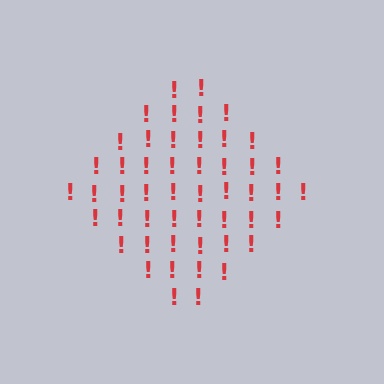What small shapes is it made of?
It is made of small exclamation marks.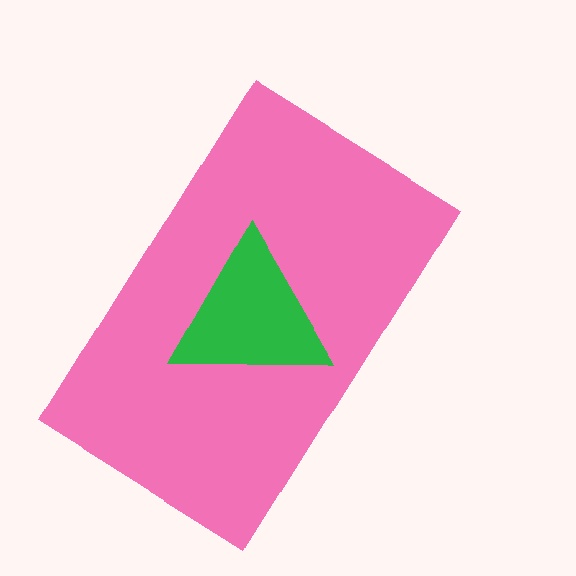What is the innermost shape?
The green triangle.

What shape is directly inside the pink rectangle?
The green triangle.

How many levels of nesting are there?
2.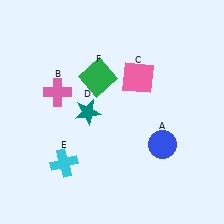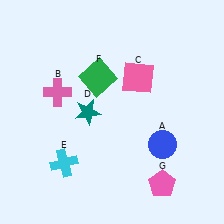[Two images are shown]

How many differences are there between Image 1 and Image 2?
There is 1 difference between the two images.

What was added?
A pink pentagon (G) was added in Image 2.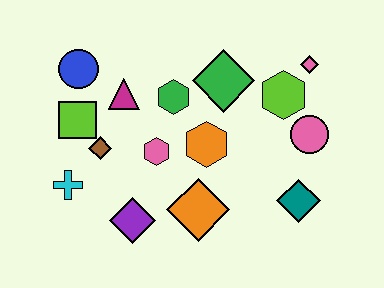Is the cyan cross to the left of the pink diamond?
Yes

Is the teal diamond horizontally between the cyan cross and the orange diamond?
No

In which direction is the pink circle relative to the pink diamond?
The pink circle is below the pink diamond.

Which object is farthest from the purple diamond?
The pink diamond is farthest from the purple diamond.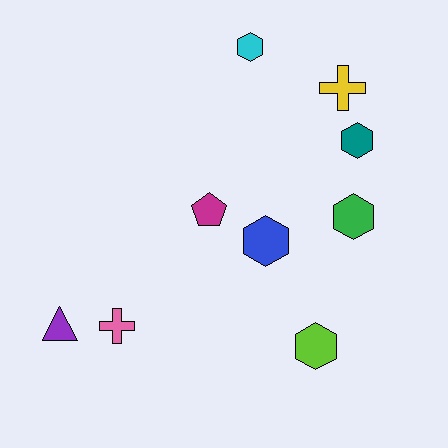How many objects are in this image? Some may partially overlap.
There are 9 objects.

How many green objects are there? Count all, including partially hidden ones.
There is 1 green object.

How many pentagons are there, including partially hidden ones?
There is 1 pentagon.